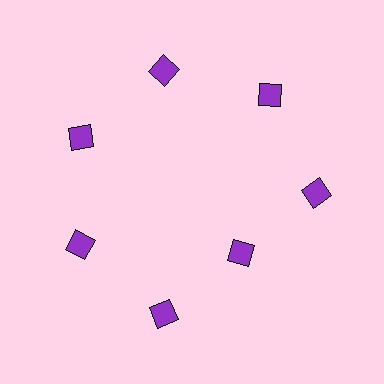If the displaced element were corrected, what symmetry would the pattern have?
It would have 7-fold rotational symmetry — the pattern would map onto itself every 51 degrees.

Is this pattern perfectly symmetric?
No. The 7 purple diamonds are arranged in a ring, but one element near the 5 o'clock position is pulled inward toward the center, breaking the 7-fold rotational symmetry.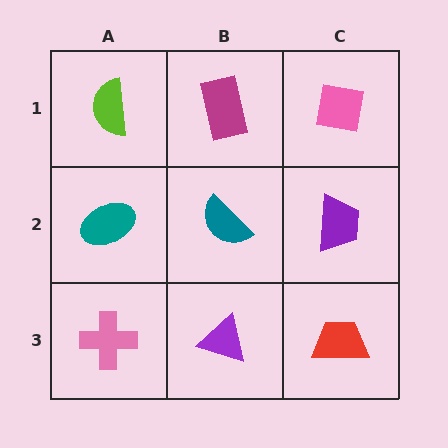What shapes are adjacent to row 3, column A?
A teal ellipse (row 2, column A), a purple triangle (row 3, column B).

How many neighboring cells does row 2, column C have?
3.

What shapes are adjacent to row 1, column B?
A teal semicircle (row 2, column B), a lime semicircle (row 1, column A), a pink square (row 1, column C).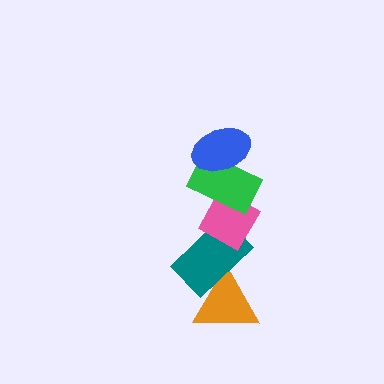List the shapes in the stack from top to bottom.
From top to bottom: the blue ellipse, the green rectangle, the pink diamond, the teal rectangle, the orange triangle.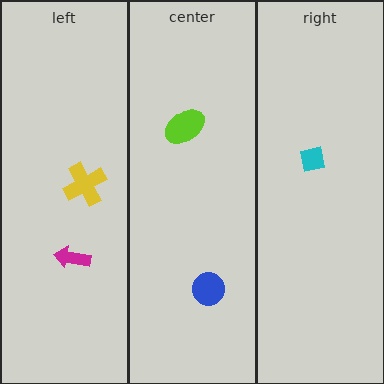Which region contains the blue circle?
The center region.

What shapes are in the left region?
The magenta arrow, the yellow cross.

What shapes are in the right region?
The cyan square.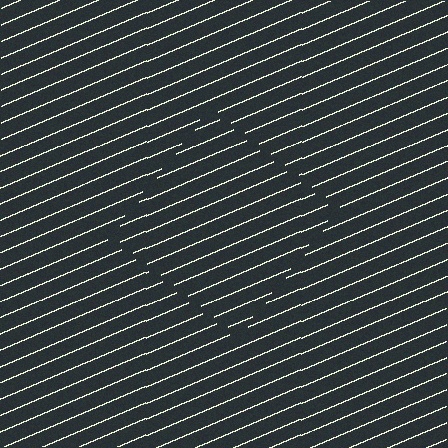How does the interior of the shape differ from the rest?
The interior of the shape contains the same grating, shifted by half a period — the contour is defined by the phase discontinuity where line-ends from the inner and outer gratings abut.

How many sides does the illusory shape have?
4 sides — the line-ends trace a square.